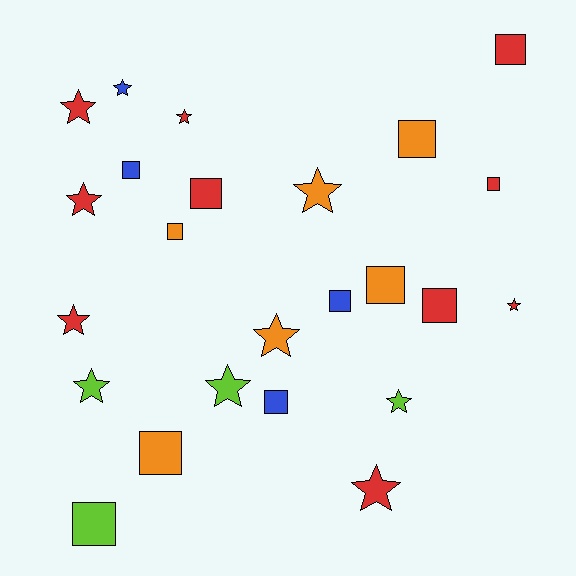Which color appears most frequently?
Red, with 10 objects.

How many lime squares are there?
There is 1 lime square.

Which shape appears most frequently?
Square, with 12 objects.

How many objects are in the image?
There are 24 objects.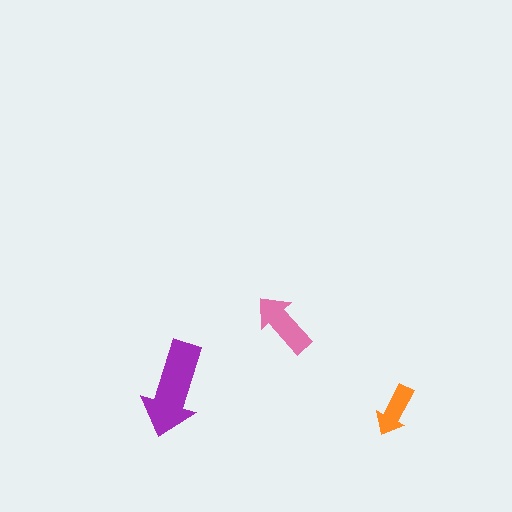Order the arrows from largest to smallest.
the purple one, the pink one, the orange one.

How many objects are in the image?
There are 3 objects in the image.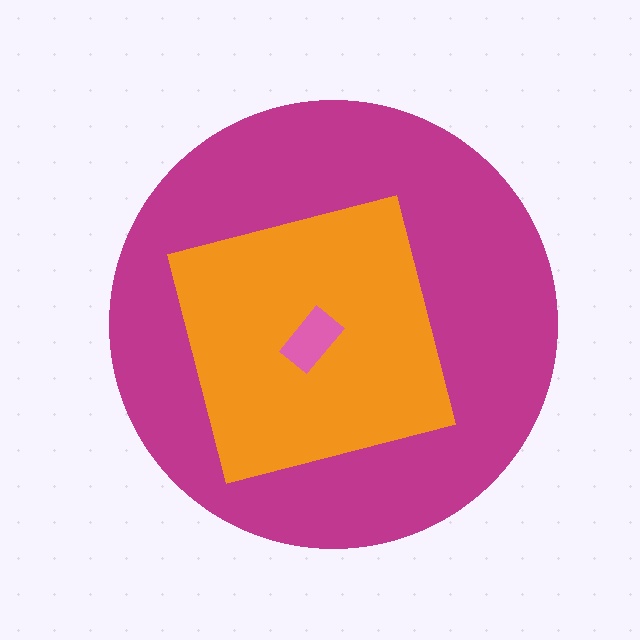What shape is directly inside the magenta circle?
The orange square.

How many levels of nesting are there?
3.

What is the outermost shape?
The magenta circle.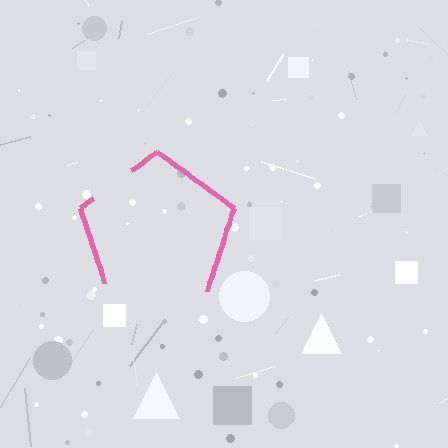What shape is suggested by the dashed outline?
The dashed outline suggests a pentagon.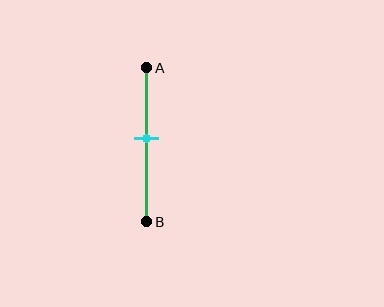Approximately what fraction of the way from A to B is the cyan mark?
The cyan mark is approximately 45% of the way from A to B.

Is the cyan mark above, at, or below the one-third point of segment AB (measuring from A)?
The cyan mark is below the one-third point of segment AB.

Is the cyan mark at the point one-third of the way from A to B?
No, the mark is at about 45% from A, not at the 33% one-third point.